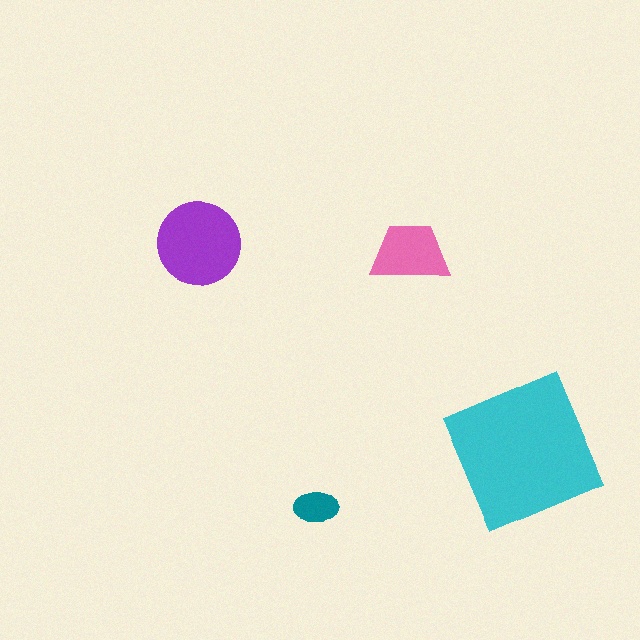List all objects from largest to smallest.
The cyan square, the purple circle, the pink trapezoid, the teal ellipse.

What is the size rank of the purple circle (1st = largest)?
2nd.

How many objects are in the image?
There are 4 objects in the image.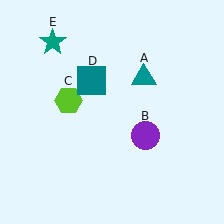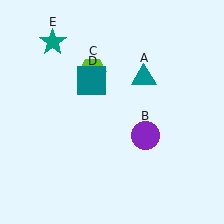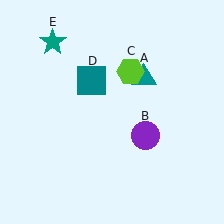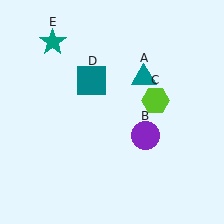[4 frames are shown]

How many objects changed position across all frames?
1 object changed position: lime hexagon (object C).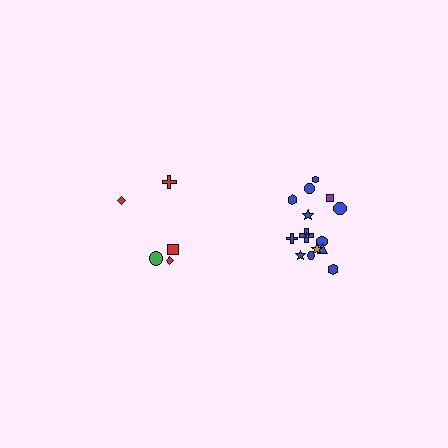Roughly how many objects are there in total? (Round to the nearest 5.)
Roughly 20 objects in total.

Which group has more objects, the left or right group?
The right group.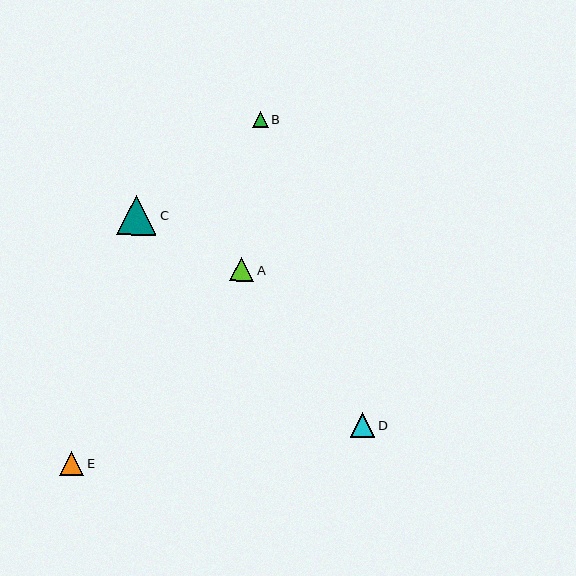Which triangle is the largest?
Triangle C is the largest with a size of approximately 40 pixels.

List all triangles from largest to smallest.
From largest to smallest: C, D, A, E, B.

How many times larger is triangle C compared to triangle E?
Triangle C is approximately 1.7 times the size of triangle E.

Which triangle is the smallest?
Triangle B is the smallest with a size of approximately 15 pixels.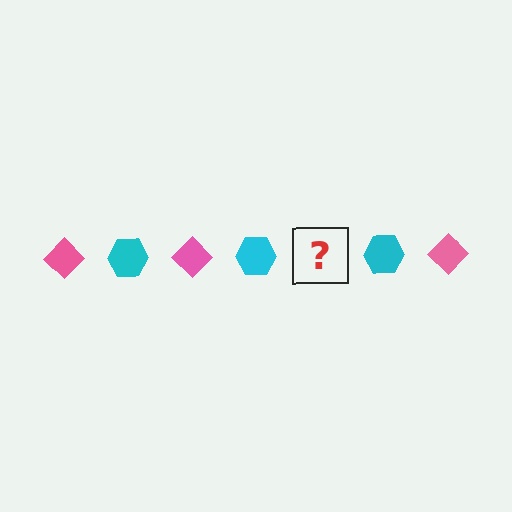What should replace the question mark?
The question mark should be replaced with a pink diamond.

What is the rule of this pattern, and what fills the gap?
The rule is that the pattern alternates between pink diamond and cyan hexagon. The gap should be filled with a pink diamond.